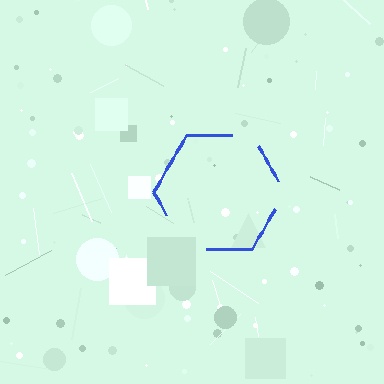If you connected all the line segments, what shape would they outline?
They would outline a hexagon.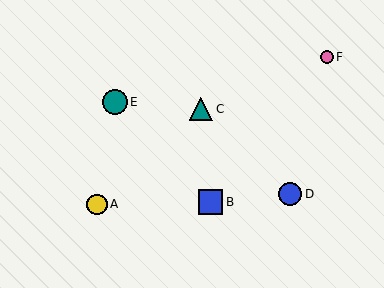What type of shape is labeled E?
Shape E is a teal circle.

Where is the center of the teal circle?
The center of the teal circle is at (115, 102).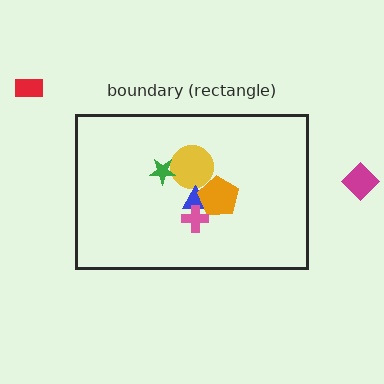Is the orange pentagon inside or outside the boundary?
Inside.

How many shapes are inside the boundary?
5 inside, 2 outside.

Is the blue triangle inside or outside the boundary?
Inside.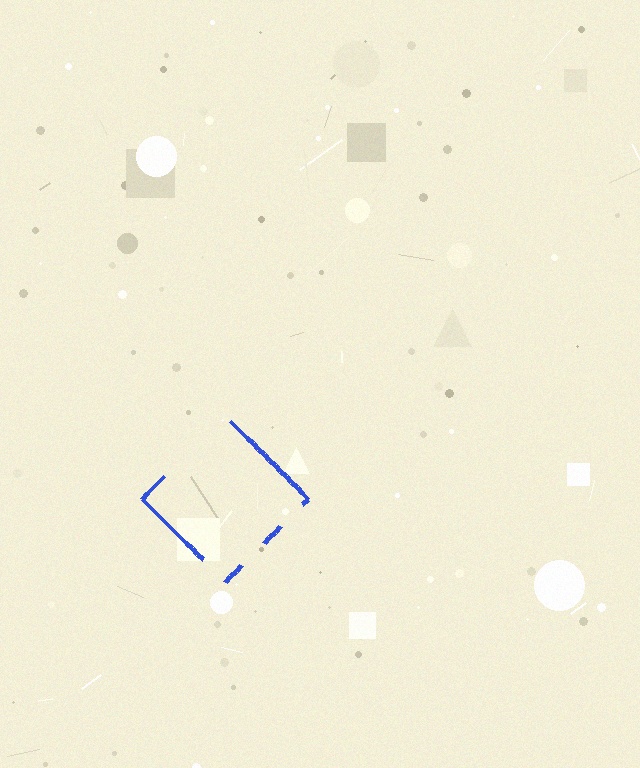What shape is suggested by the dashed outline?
The dashed outline suggests a diamond.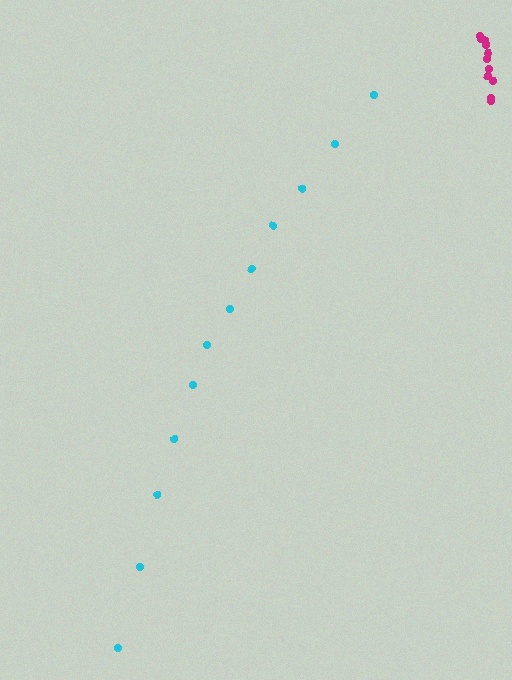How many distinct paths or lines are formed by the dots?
There are 2 distinct paths.